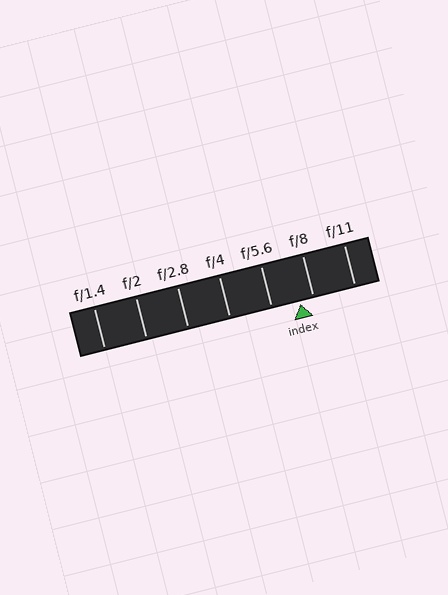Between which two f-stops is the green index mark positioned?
The index mark is between f/5.6 and f/8.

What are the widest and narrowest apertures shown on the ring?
The widest aperture shown is f/1.4 and the narrowest is f/11.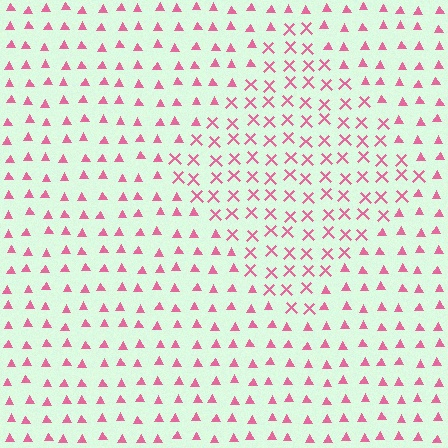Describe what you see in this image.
The image is filled with small pink elements arranged in a uniform grid. A diamond-shaped region contains X marks, while the surrounding area contains triangles. The boundary is defined purely by the change in element shape.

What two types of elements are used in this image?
The image uses X marks inside the diamond region and triangles outside it.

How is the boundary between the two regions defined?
The boundary is defined by a change in element shape: X marks inside vs. triangles outside. All elements share the same color and spacing.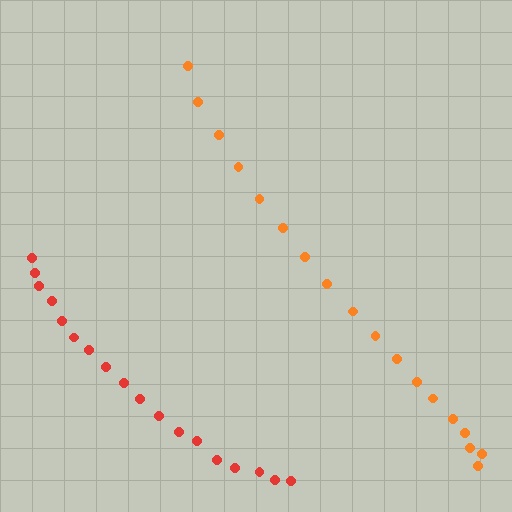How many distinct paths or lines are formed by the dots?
There are 2 distinct paths.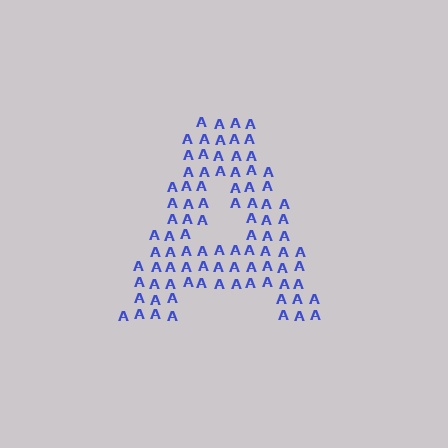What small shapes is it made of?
It is made of small letter A's.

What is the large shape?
The large shape is the letter A.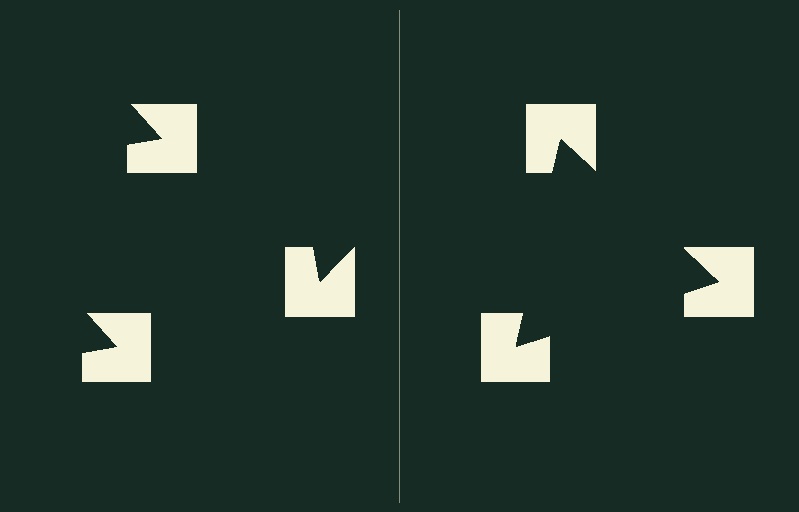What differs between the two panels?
The notched squares are positioned identically on both sides; only the wedge orientations differ. On the right they align to a triangle; on the left they are misaligned.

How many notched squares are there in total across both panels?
6 — 3 on each side.